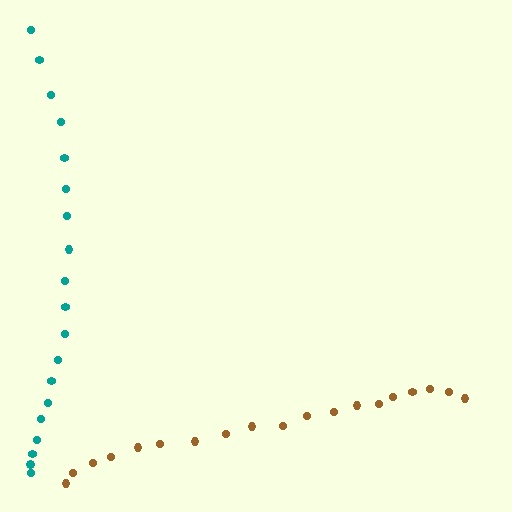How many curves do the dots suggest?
There are 2 distinct paths.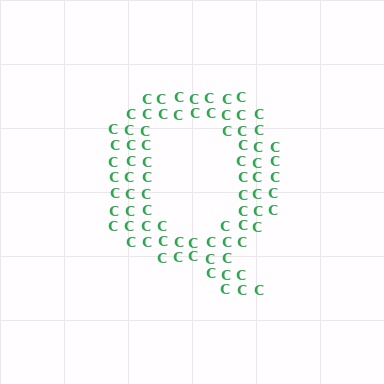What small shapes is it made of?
It is made of small letter C's.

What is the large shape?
The large shape is the letter Q.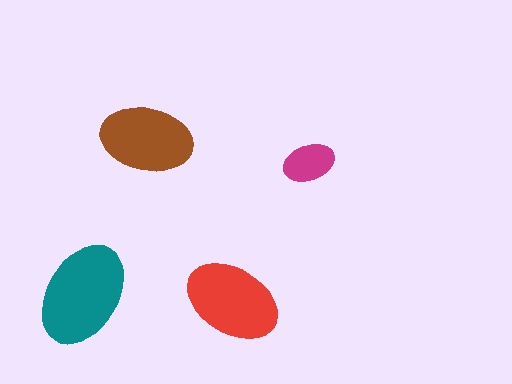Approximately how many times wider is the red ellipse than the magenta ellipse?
About 2 times wider.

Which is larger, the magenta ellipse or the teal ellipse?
The teal one.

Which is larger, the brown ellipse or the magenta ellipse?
The brown one.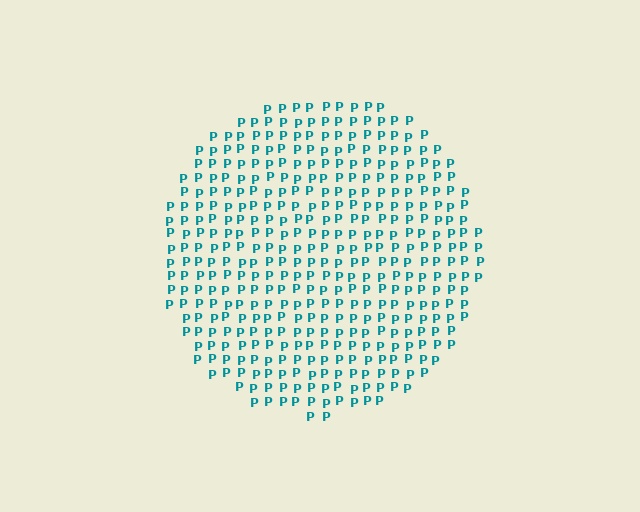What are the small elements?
The small elements are letter P's.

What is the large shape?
The large shape is a circle.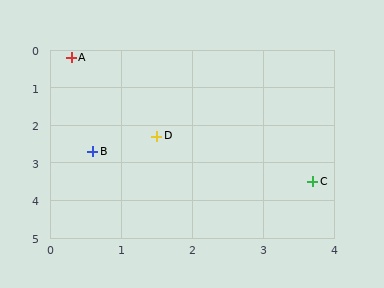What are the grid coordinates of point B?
Point B is at approximately (0.6, 2.7).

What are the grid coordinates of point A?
Point A is at approximately (0.3, 0.2).